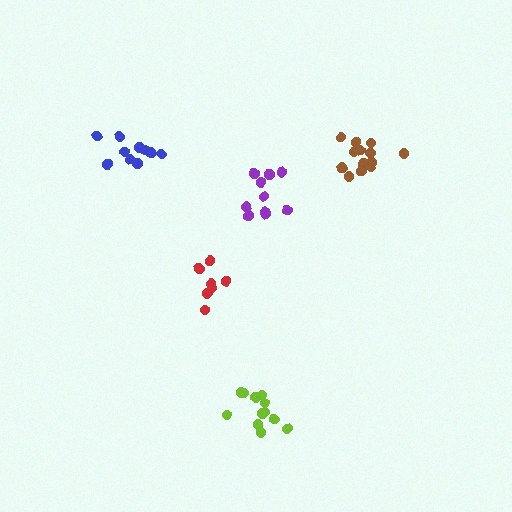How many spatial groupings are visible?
There are 5 spatial groupings.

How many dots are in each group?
Group 1: 10 dots, Group 2: 13 dots, Group 3: 10 dots, Group 4: 13 dots, Group 5: 7 dots (53 total).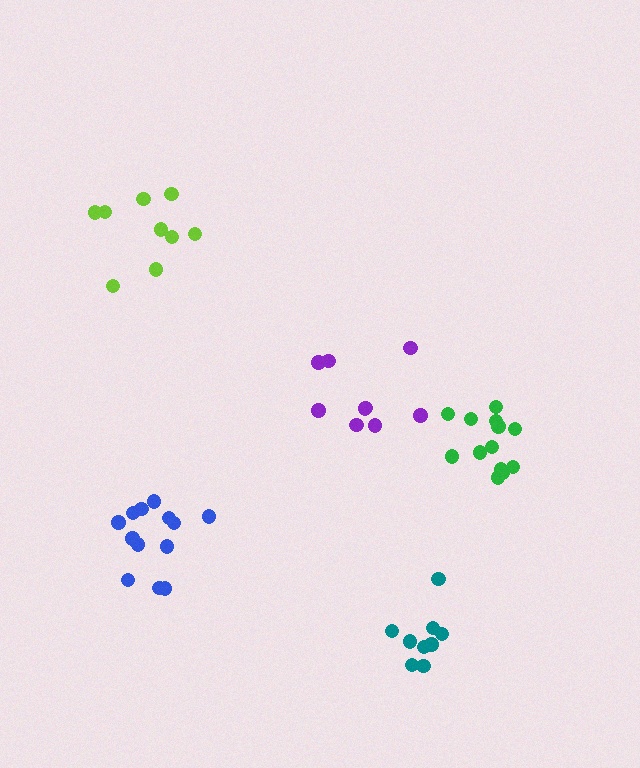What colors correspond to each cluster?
The clusters are colored: teal, purple, blue, lime, green.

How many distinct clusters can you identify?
There are 5 distinct clusters.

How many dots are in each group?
Group 1: 9 dots, Group 2: 9 dots, Group 3: 13 dots, Group 4: 9 dots, Group 5: 13 dots (53 total).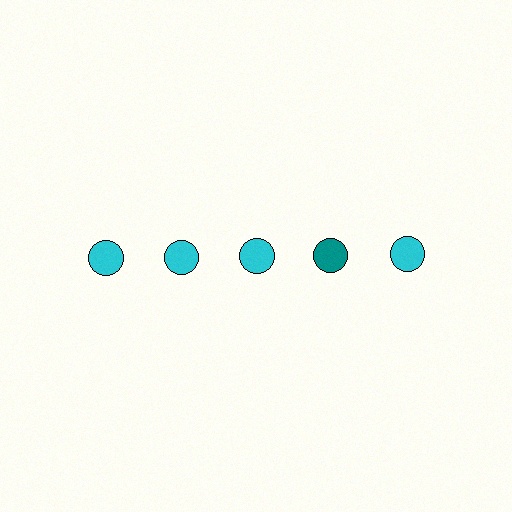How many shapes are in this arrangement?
There are 5 shapes arranged in a grid pattern.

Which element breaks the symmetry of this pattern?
The teal circle in the top row, second from right column breaks the symmetry. All other shapes are cyan circles.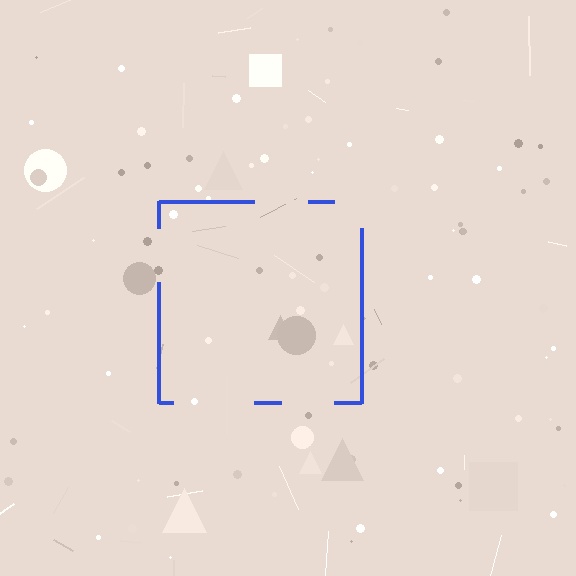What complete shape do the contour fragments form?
The contour fragments form a square.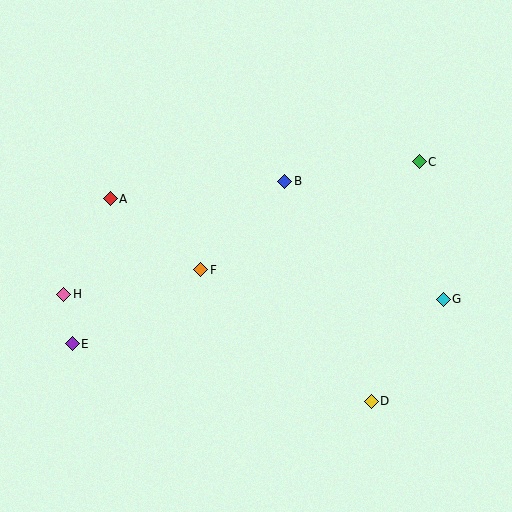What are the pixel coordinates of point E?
Point E is at (72, 344).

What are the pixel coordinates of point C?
Point C is at (419, 162).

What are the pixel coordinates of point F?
Point F is at (201, 270).